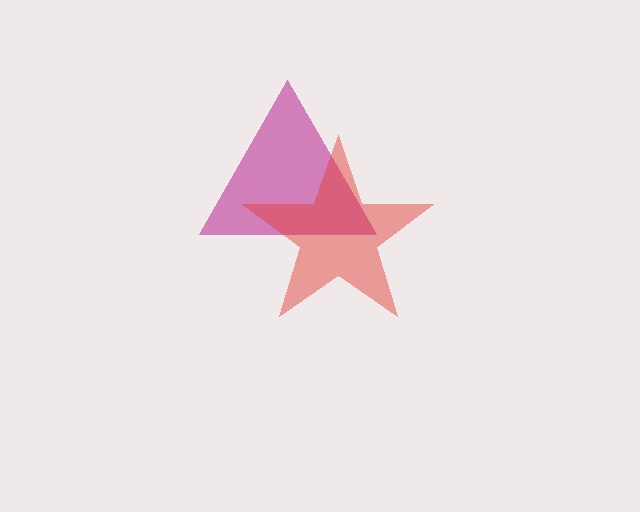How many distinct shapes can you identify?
There are 2 distinct shapes: a magenta triangle, a red star.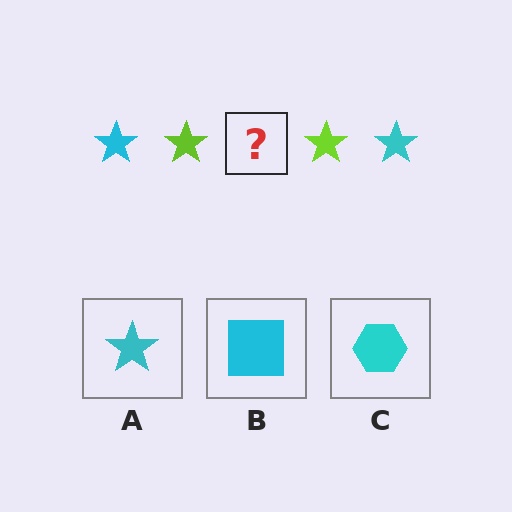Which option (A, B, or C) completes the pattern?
A.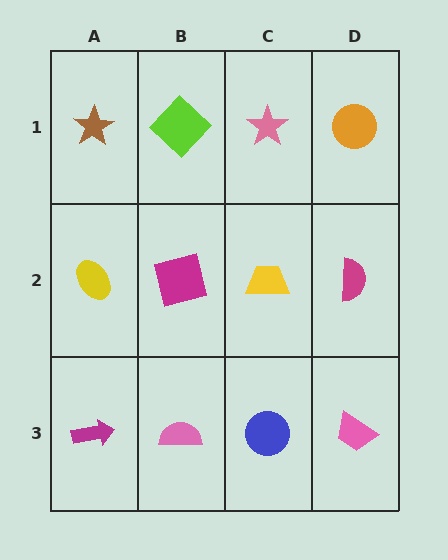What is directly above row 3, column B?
A magenta square.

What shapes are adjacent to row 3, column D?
A magenta semicircle (row 2, column D), a blue circle (row 3, column C).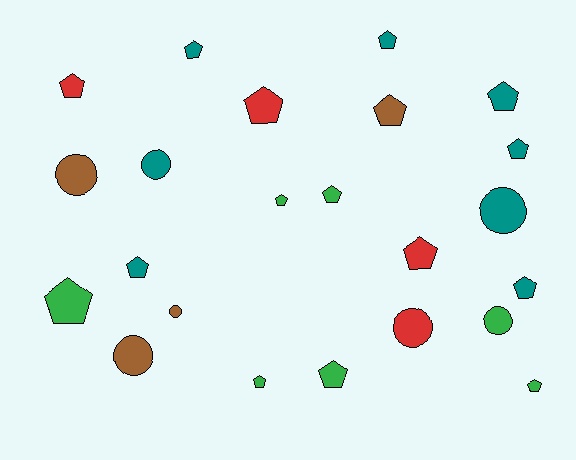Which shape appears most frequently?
Pentagon, with 16 objects.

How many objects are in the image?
There are 23 objects.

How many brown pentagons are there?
There is 1 brown pentagon.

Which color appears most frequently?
Teal, with 8 objects.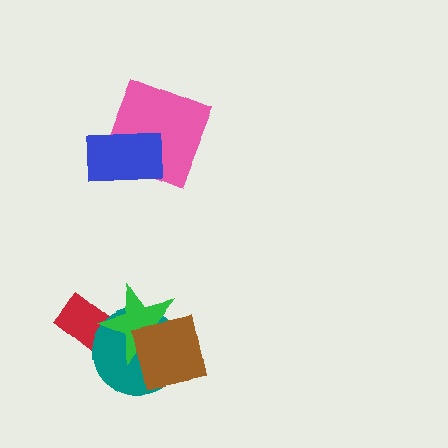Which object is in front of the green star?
The brown square is in front of the green star.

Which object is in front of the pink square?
The blue rectangle is in front of the pink square.